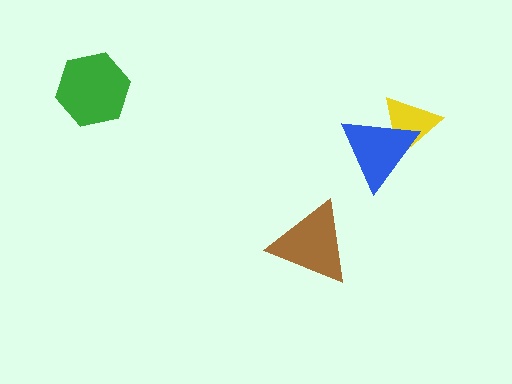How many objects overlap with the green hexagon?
0 objects overlap with the green hexagon.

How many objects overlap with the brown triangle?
0 objects overlap with the brown triangle.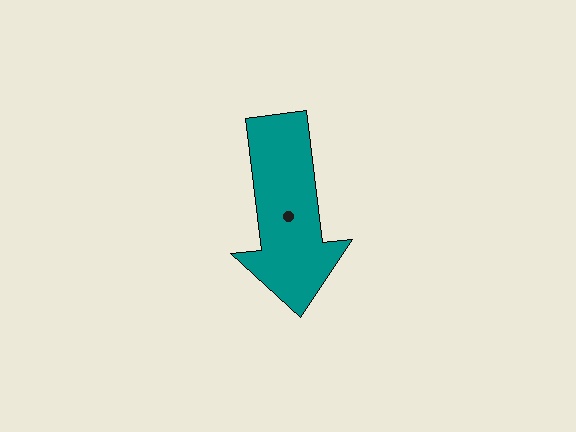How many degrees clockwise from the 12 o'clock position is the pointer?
Approximately 173 degrees.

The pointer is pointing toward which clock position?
Roughly 6 o'clock.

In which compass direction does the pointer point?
South.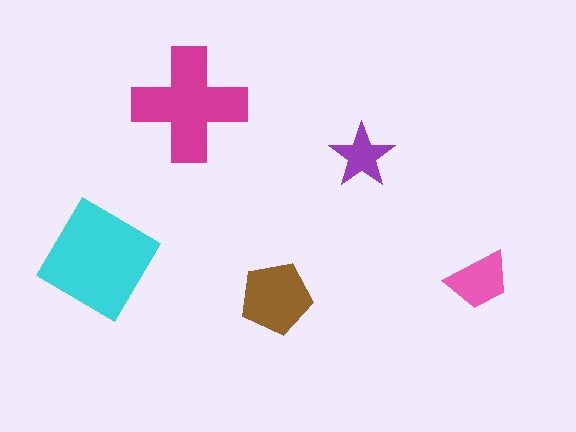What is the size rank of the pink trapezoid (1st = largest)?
4th.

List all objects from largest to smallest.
The cyan diamond, the magenta cross, the brown pentagon, the pink trapezoid, the purple star.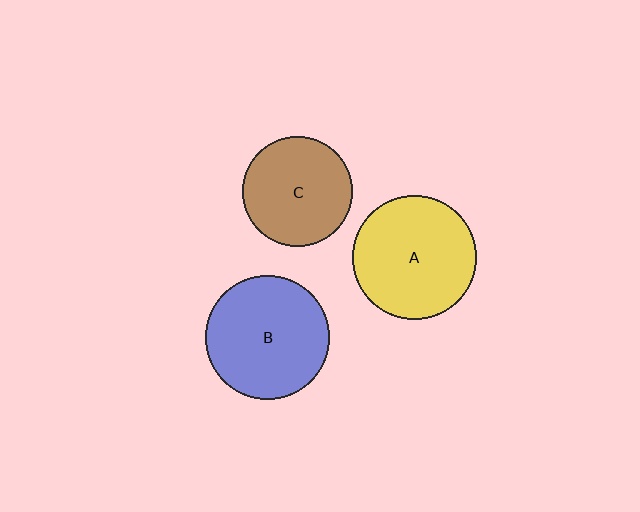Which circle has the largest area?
Circle B (blue).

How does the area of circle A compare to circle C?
Approximately 1.3 times.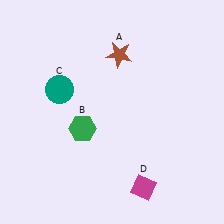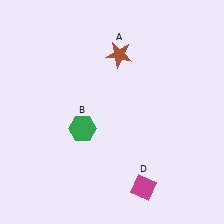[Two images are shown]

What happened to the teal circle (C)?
The teal circle (C) was removed in Image 2. It was in the top-left area of Image 1.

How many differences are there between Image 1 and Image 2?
There is 1 difference between the two images.